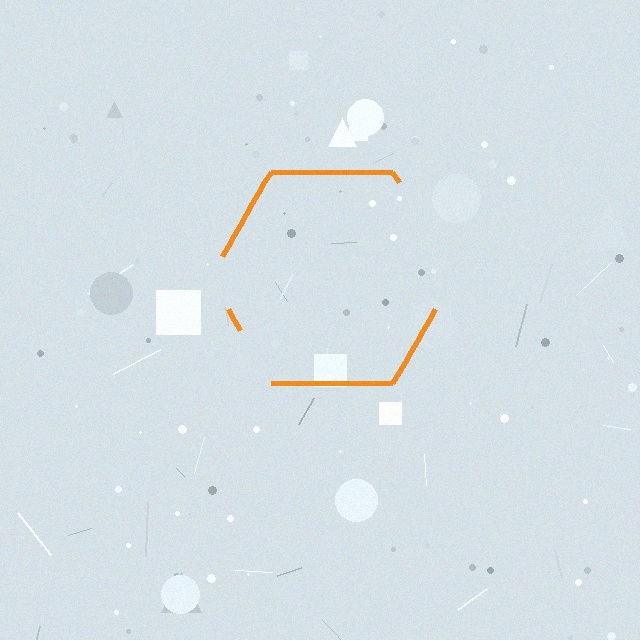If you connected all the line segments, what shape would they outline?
They would outline a hexagon.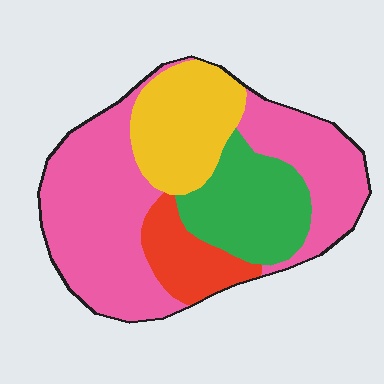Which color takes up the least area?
Red, at roughly 10%.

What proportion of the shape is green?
Green covers around 20% of the shape.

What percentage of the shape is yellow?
Yellow takes up less than a quarter of the shape.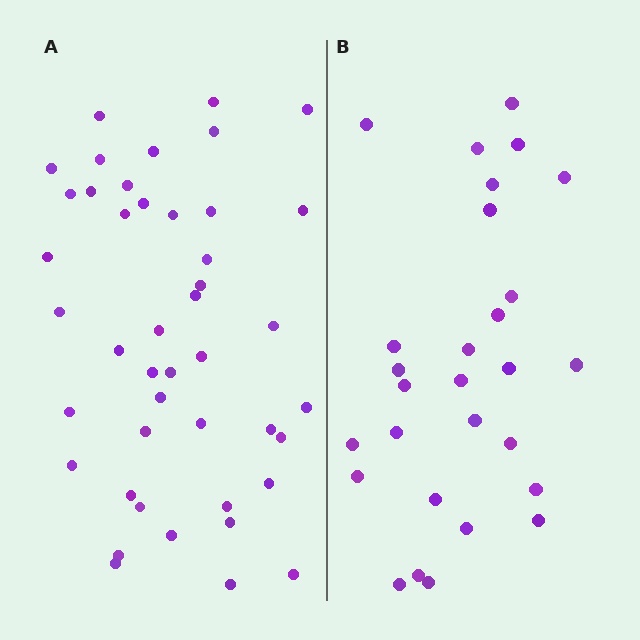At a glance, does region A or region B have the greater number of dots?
Region A (the left region) has more dots.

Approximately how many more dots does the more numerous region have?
Region A has approximately 15 more dots than region B.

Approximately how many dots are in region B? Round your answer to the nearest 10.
About 30 dots. (The exact count is 28, which rounds to 30.)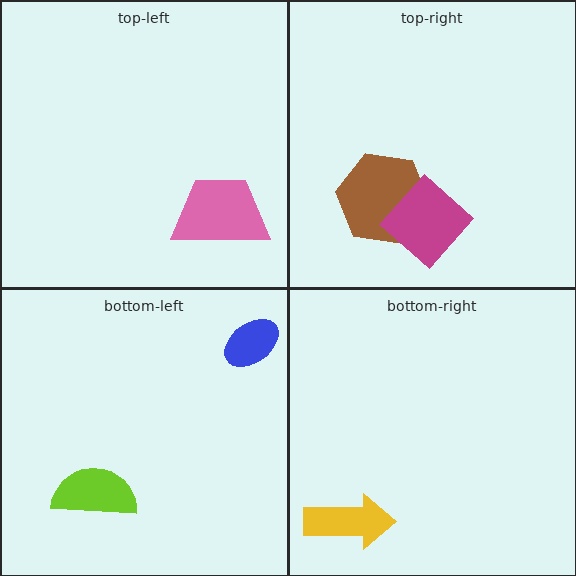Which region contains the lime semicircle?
The bottom-left region.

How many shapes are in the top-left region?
1.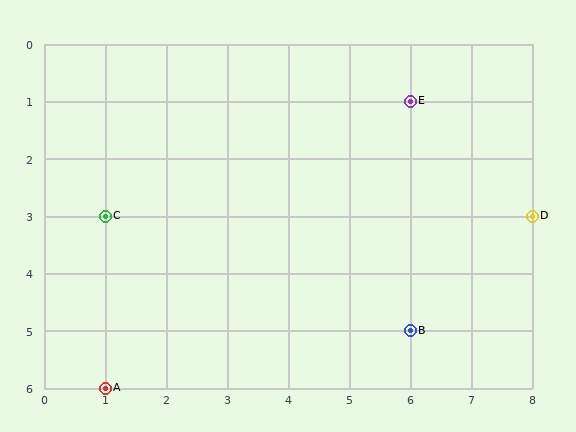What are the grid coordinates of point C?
Point C is at grid coordinates (1, 3).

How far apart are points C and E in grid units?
Points C and E are 5 columns and 2 rows apart (about 5.4 grid units diagonally).